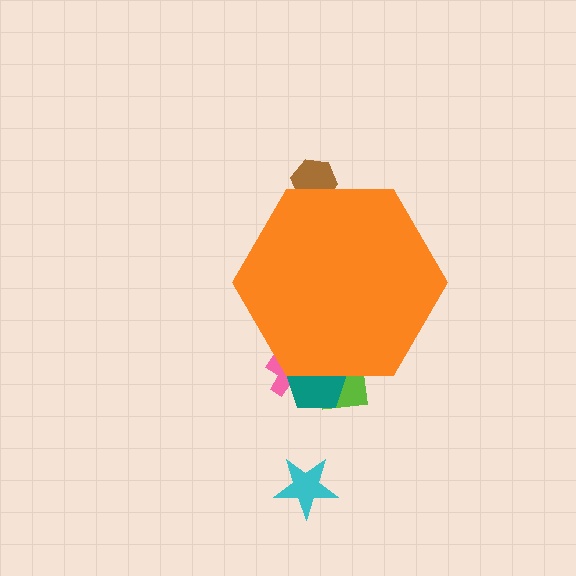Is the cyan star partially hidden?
No, the cyan star is fully visible.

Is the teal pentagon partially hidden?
Yes, the teal pentagon is partially hidden behind the orange hexagon.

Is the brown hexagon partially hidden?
Yes, the brown hexagon is partially hidden behind the orange hexagon.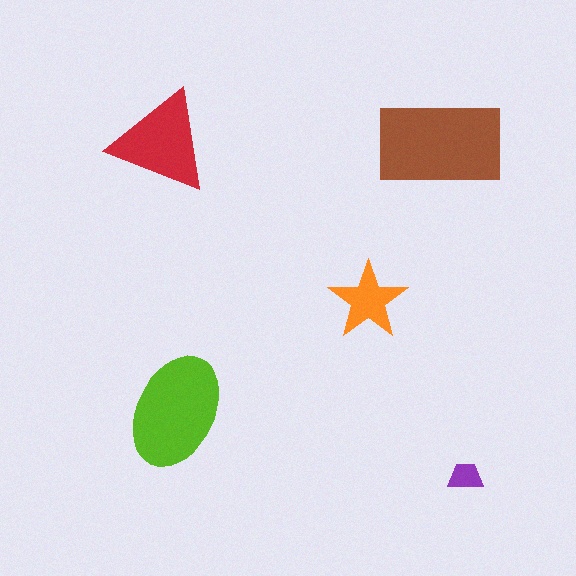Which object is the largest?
The brown rectangle.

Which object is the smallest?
The purple trapezoid.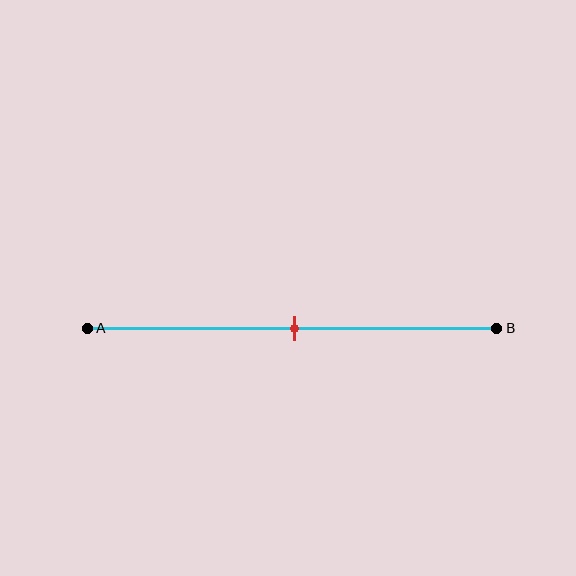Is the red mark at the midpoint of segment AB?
Yes, the mark is approximately at the midpoint.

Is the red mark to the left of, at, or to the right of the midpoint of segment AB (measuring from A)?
The red mark is approximately at the midpoint of segment AB.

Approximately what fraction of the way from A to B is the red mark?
The red mark is approximately 50% of the way from A to B.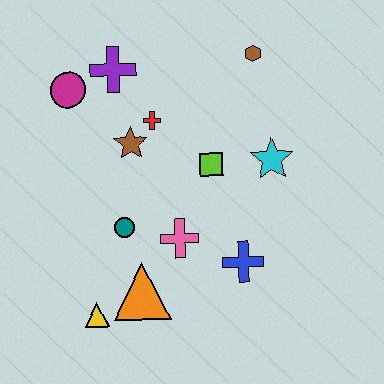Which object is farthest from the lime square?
The yellow triangle is farthest from the lime square.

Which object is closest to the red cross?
The brown star is closest to the red cross.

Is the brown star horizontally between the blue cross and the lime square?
No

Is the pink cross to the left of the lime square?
Yes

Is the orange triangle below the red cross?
Yes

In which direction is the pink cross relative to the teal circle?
The pink cross is to the right of the teal circle.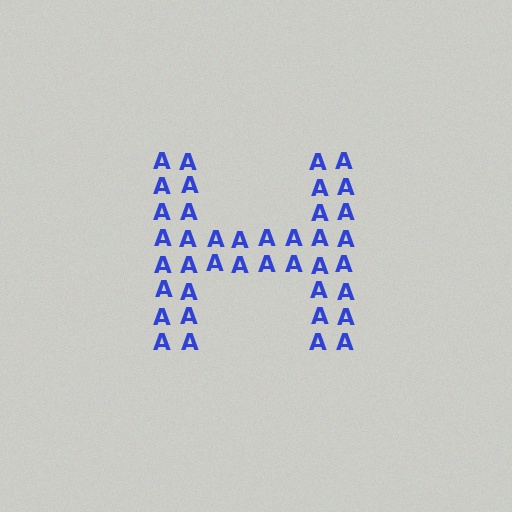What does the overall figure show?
The overall figure shows the letter H.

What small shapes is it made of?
It is made of small letter A's.